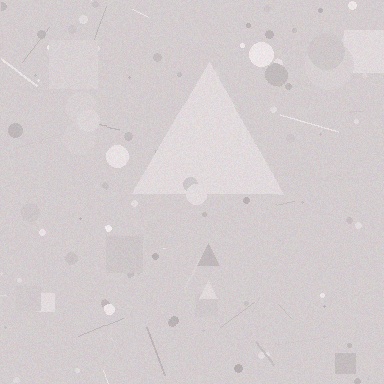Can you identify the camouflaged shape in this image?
The camouflaged shape is a triangle.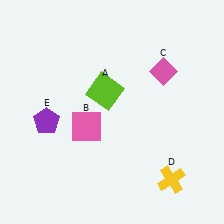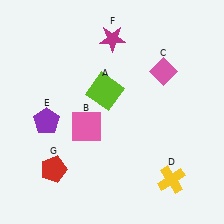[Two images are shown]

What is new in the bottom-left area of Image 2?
A red pentagon (G) was added in the bottom-left area of Image 2.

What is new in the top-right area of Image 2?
A magenta star (F) was added in the top-right area of Image 2.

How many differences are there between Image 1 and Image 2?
There are 2 differences between the two images.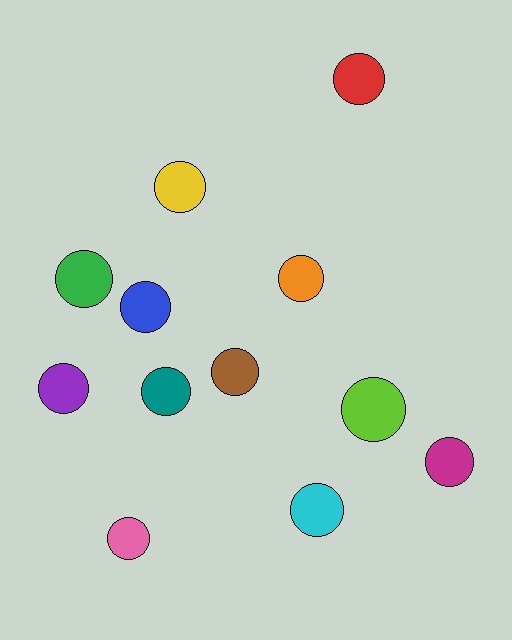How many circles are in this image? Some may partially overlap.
There are 12 circles.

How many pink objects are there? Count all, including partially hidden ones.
There is 1 pink object.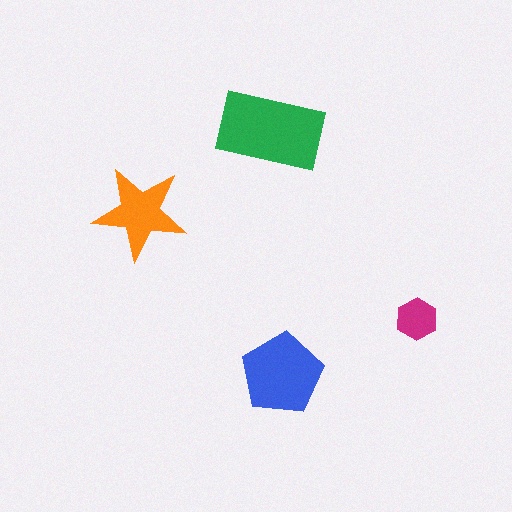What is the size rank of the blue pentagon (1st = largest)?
2nd.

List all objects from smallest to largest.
The magenta hexagon, the orange star, the blue pentagon, the green rectangle.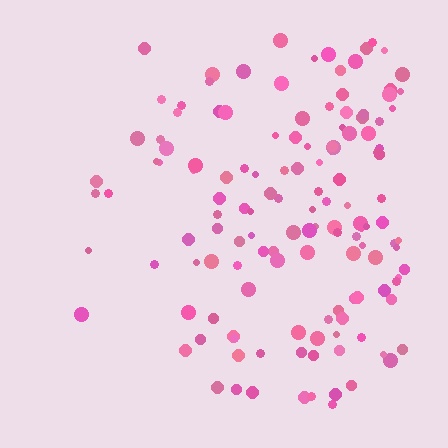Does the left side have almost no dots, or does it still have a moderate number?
Still a moderate number, just noticeably fewer than the right.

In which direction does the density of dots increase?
From left to right, with the right side densest.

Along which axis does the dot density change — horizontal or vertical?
Horizontal.